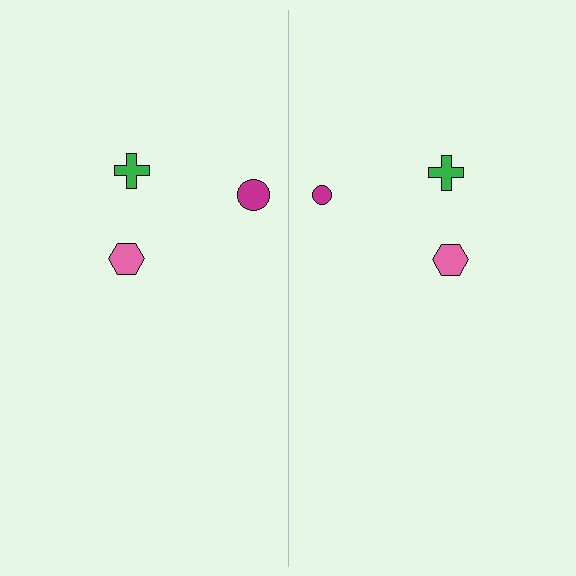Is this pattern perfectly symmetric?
No, the pattern is not perfectly symmetric. The magenta circle on the right side has a different size than its mirror counterpart.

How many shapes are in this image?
There are 6 shapes in this image.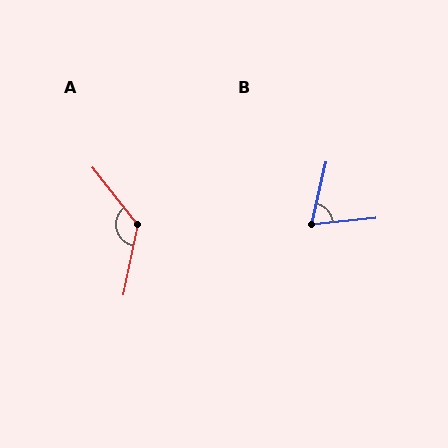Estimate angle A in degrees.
Approximately 130 degrees.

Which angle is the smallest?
B, at approximately 71 degrees.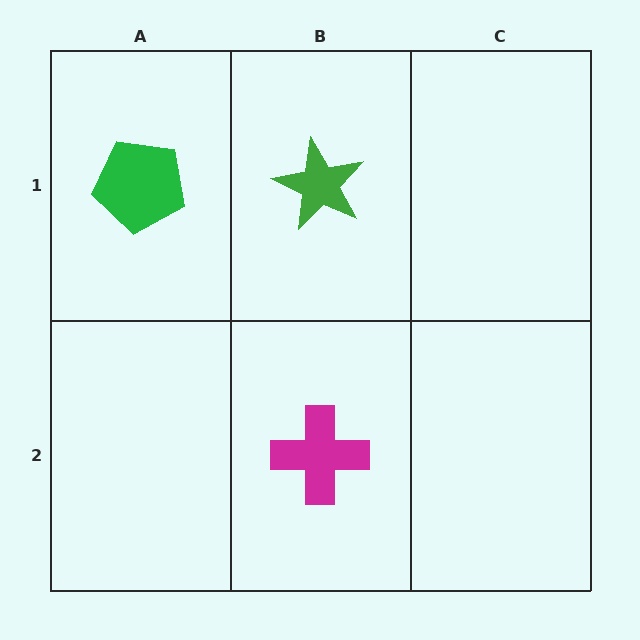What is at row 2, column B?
A magenta cross.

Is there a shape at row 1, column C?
No, that cell is empty.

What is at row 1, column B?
A green star.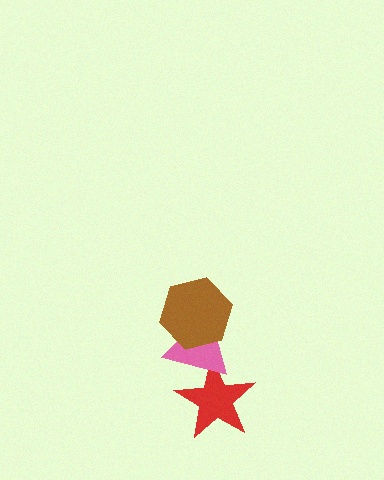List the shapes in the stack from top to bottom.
From top to bottom: the brown hexagon, the pink triangle, the red star.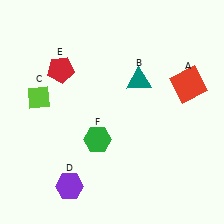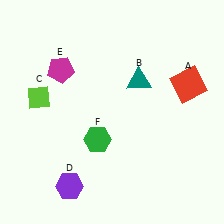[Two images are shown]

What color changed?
The pentagon (E) changed from red in Image 1 to magenta in Image 2.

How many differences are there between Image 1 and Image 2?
There is 1 difference between the two images.